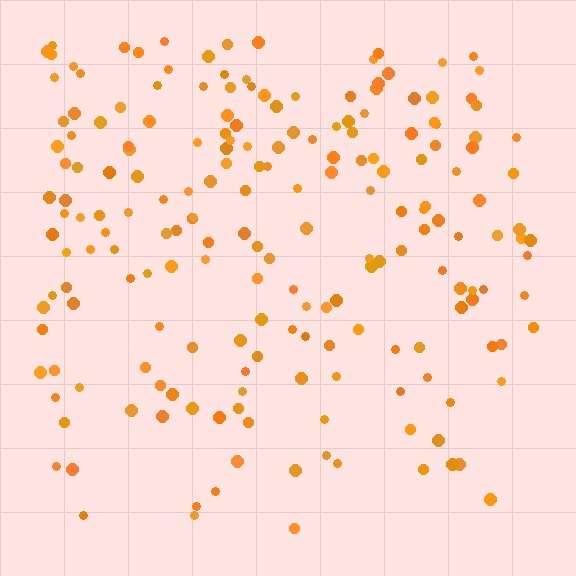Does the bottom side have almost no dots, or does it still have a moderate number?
Still a moderate number, just noticeably fewer than the top.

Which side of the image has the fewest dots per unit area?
The bottom.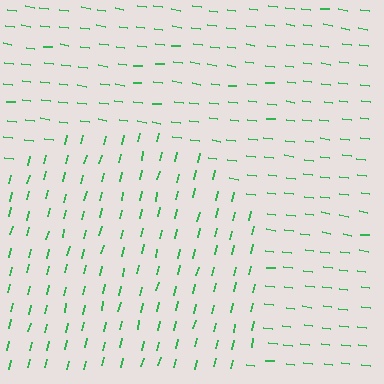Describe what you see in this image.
The image is filled with small green line segments. A circle region in the image has lines oriented differently from the surrounding lines, creating a visible texture boundary.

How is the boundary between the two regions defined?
The boundary is defined purely by a change in line orientation (approximately 84 degrees difference). All lines are the same color and thickness.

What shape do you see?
I see a circle.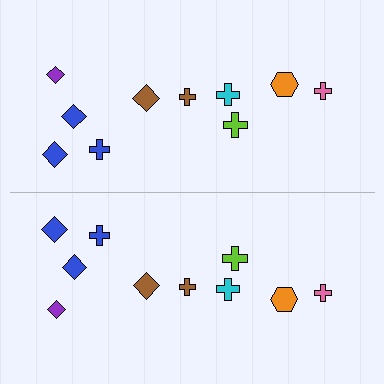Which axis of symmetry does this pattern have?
The pattern has a horizontal axis of symmetry running through the center of the image.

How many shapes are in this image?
There are 20 shapes in this image.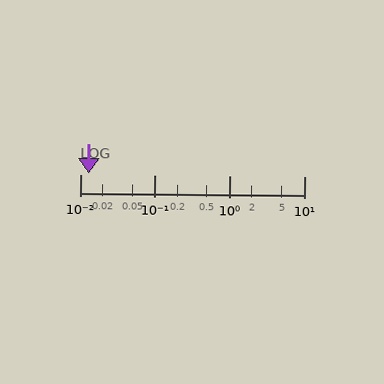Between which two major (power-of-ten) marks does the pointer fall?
The pointer is between 0.01 and 0.1.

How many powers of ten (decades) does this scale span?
The scale spans 3 decades, from 0.01 to 10.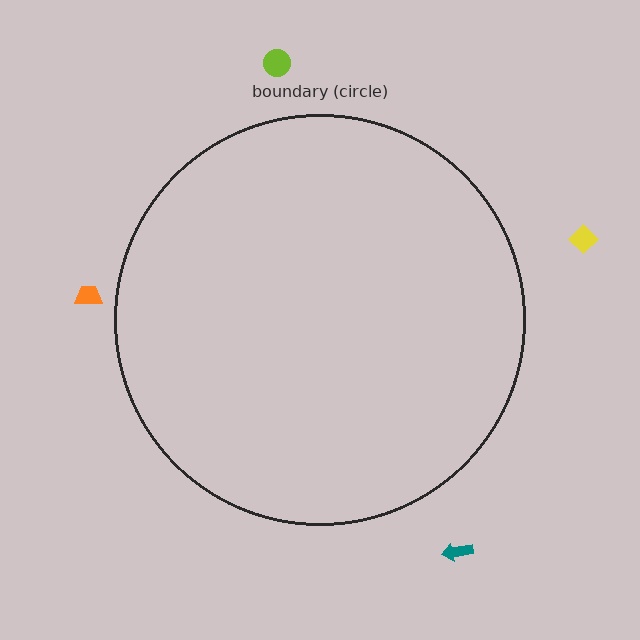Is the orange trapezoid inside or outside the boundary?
Outside.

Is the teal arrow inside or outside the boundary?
Outside.